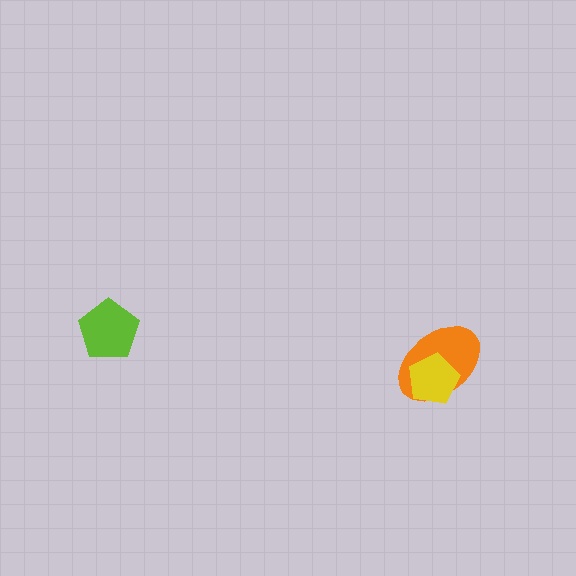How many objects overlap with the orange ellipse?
1 object overlaps with the orange ellipse.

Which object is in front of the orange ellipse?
The yellow pentagon is in front of the orange ellipse.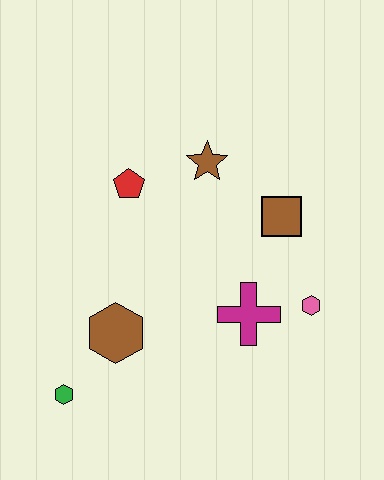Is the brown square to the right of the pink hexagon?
No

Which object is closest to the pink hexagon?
The magenta cross is closest to the pink hexagon.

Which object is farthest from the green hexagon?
The brown square is farthest from the green hexagon.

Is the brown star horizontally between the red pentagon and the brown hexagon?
No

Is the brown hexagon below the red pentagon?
Yes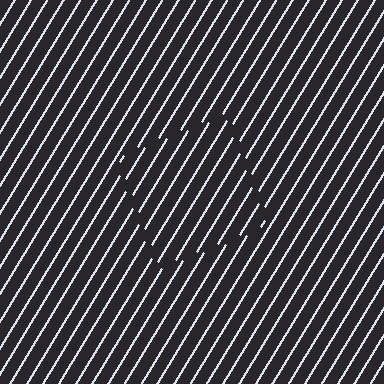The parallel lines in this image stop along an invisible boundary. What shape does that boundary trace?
An illusory square. The interior of the shape contains the same grating, shifted by half a period — the contour is defined by the phase discontinuity where line-ends from the inner and outer gratings abut.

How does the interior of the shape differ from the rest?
The interior of the shape contains the same grating, shifted by half a period — the contour is defined by the phase discontinuity where line-ends from the inner and outer gratings abut.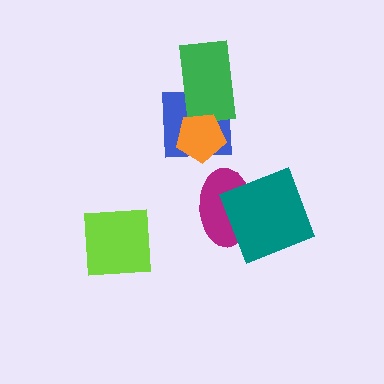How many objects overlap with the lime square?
0 objects overlap with the lime square.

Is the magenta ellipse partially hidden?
Yes, it is partially covered by another shape.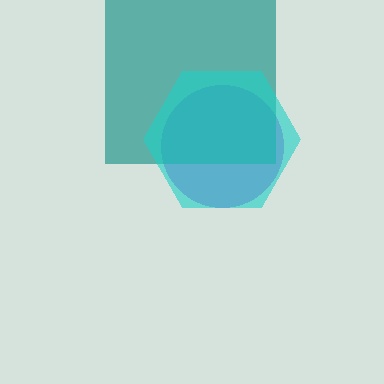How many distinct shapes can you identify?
There are 3 distinct shapes: a purple circle, a teal square, a cyan hexagon.